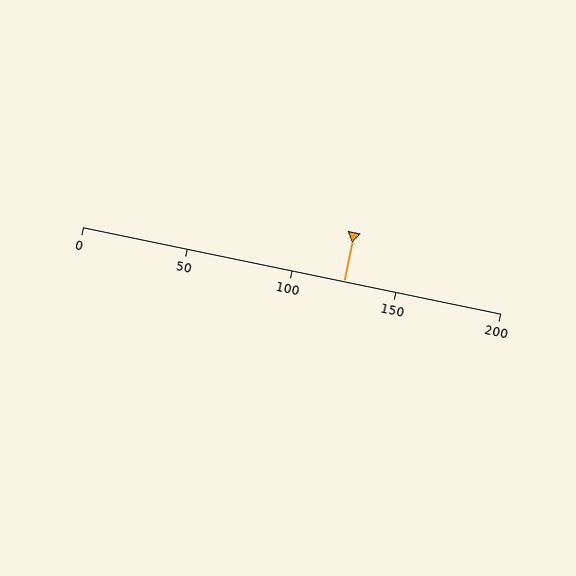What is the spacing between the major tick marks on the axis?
The major ticks are spaced 50 apart.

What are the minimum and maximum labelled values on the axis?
The axis runs from 0 to 200.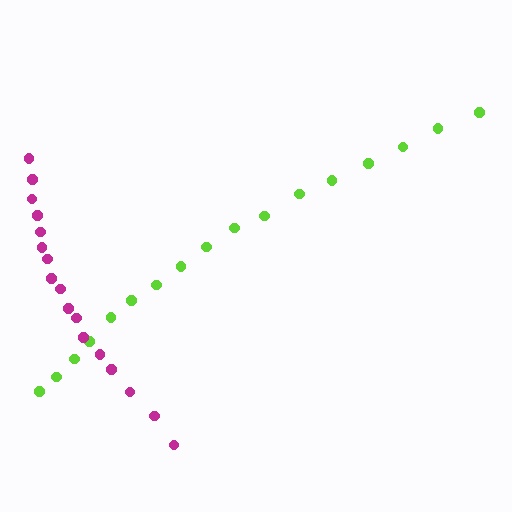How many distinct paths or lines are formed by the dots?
There are 2 distinct paths.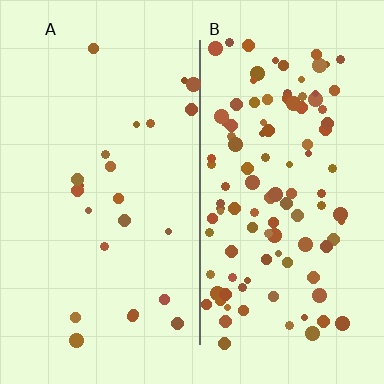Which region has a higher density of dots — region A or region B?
B (the right).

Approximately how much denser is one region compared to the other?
Approximately 4.4× — region B over region A.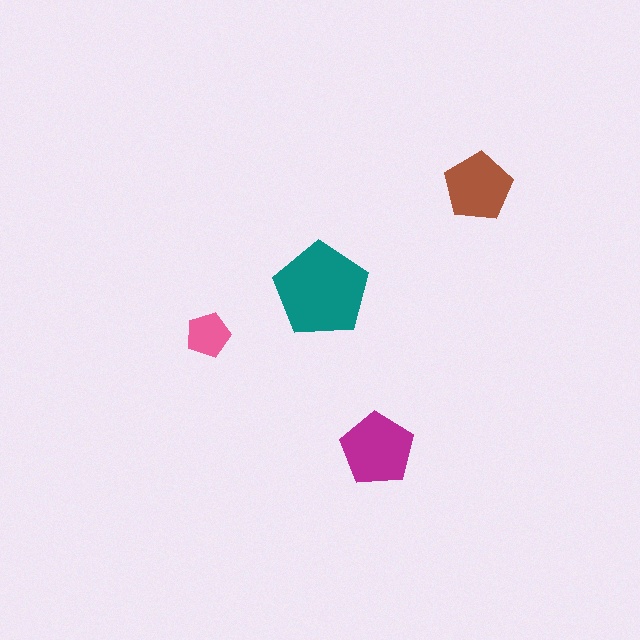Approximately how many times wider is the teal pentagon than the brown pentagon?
About 1.5 times wider.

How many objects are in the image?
There are 4 objects in the image.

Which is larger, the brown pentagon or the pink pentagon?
The brown one.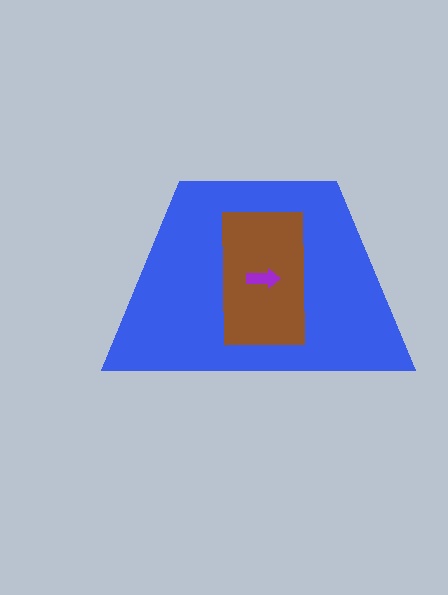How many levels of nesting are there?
3.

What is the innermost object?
The purple arrow.